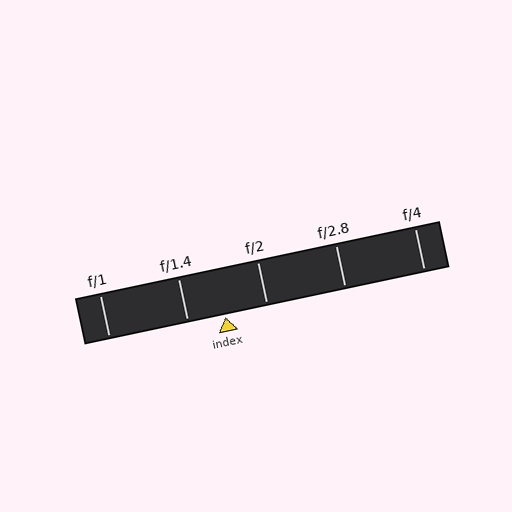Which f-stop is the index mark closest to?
The index mark is closest to f/1.4.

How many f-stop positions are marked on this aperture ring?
There are 5 f-stop positions marked.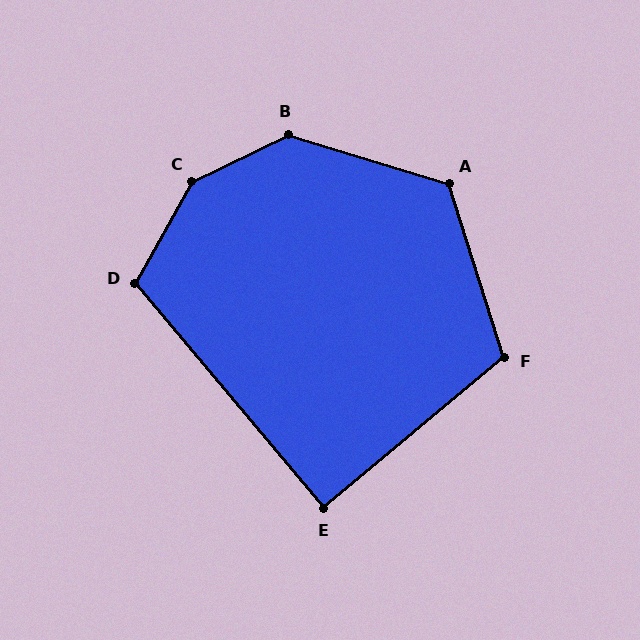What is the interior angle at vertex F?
Approximately 112 degrees (obtuse).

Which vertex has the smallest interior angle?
E, at approximately 90 degrees.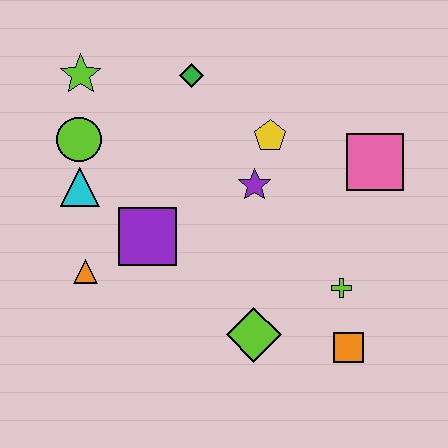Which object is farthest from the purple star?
The lime star is farthest from the purple star.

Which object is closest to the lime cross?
The orange square is closest to the lime cross.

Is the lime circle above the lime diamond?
Yes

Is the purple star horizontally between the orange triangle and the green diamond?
No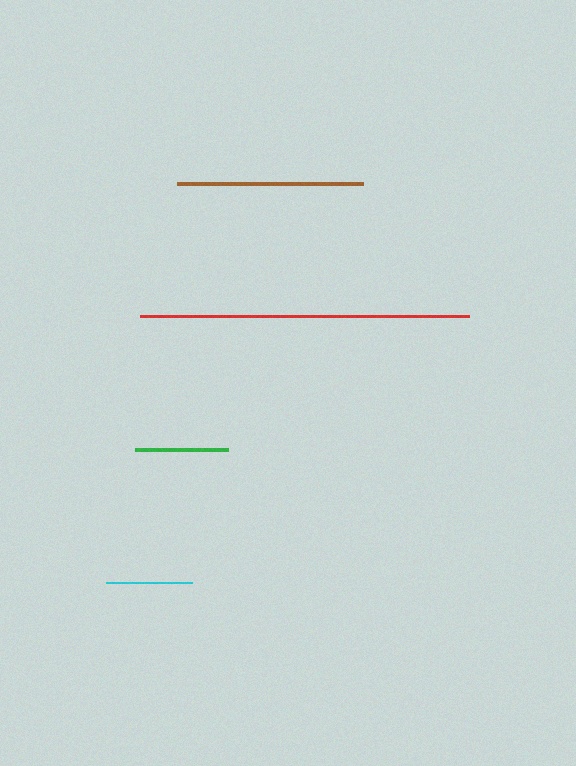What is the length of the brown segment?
The brown segment is approximately 186 pixels long.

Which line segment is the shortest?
The cyan line is the shortest at approximately 86 pixels.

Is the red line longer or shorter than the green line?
The red line is longer than the green line.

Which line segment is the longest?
The red line is the longest at approximately 329 pixels.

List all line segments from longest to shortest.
From longest to shortest: red, brown, green, cyan.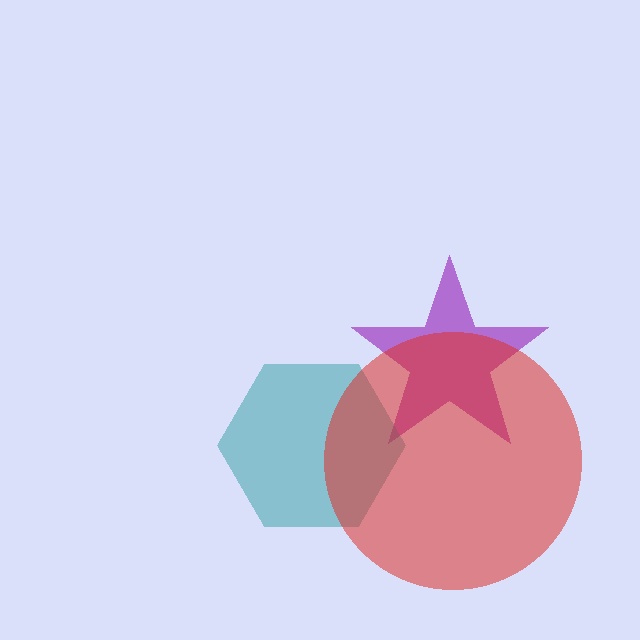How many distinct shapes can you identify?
There are 3 distinct shapes: a purple star, a teal hexagon, a red circle.